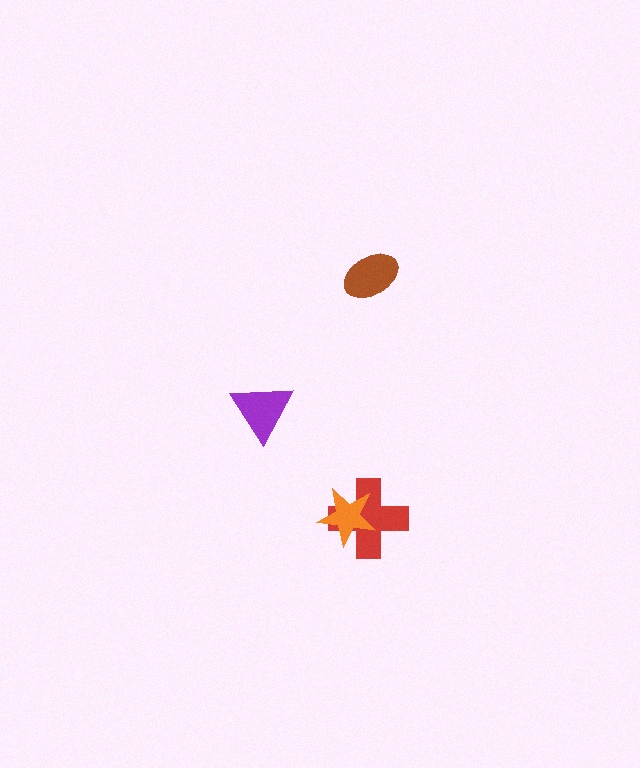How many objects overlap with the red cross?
1 object overlaps with the red cross.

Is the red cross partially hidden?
Yes, it is partially covered by another shape.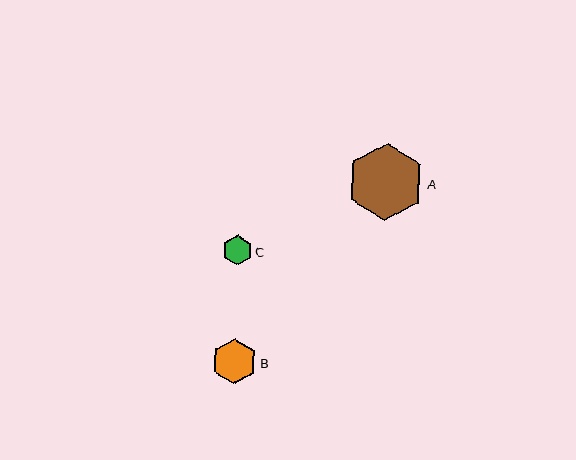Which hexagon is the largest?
Hexagon A is the largest with a size of approximately 77 pixels.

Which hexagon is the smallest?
Hexagon C is the smallest with a size of approximately 30 pixels.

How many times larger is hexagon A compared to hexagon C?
Hexagon A is approximately 2.6 times the size of hexagon C.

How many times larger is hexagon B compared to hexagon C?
Hexagon B is approximately 1.5 times the size of hexagon C.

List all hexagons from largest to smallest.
From largest to smallest: A, B, C.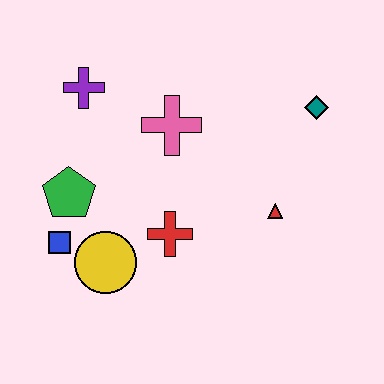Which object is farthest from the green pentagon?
The teal diamond is farthest from the green pentagon.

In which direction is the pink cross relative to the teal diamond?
The pink cross is to the left of the teal diamond.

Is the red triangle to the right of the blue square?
Yes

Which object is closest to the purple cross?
The pink cross is closest to the purple cross.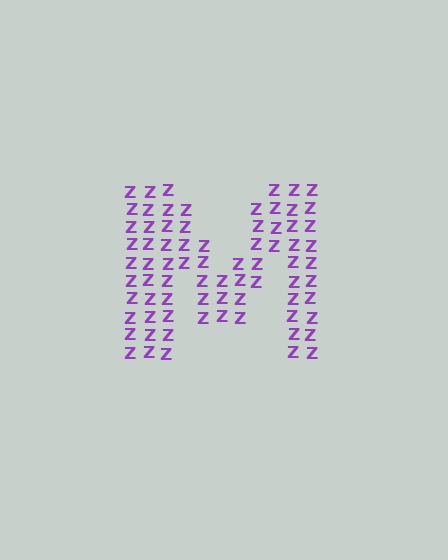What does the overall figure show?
The overall figure shows the letter M.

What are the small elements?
The small elements are letter Z's.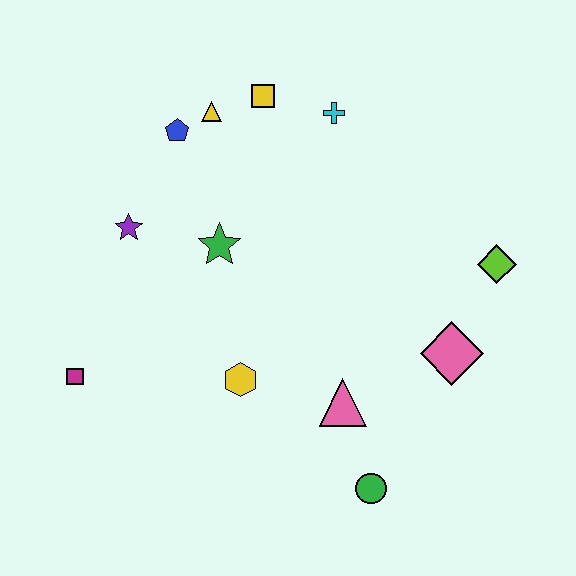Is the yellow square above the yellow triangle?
Yes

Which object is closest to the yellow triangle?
The blue pentagon is closest to the yellow triangle.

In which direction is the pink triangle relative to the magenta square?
The pink triangle is to the right of the magenta square.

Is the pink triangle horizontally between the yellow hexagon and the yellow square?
No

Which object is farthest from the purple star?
The lime diamond is farthest from the purple star.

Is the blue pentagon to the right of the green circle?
No